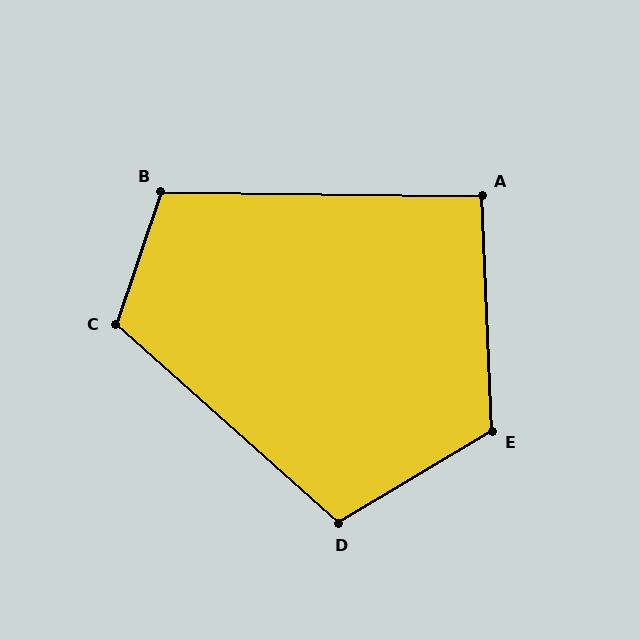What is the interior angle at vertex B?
Approximately 108 degrees (obtuse).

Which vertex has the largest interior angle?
E, at approximately 119 degrees.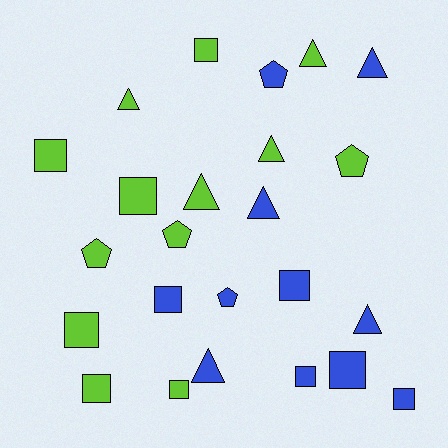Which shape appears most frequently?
Square, with 11 objects.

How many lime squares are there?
There are 6 lime squares.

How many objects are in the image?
There are 24 objects.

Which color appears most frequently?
Lime, with 13 objects.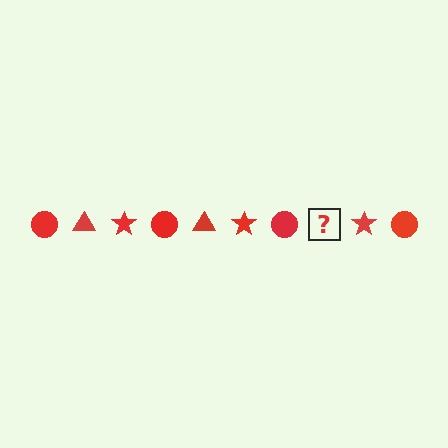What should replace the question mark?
The question mark should be replaced with a red triangle.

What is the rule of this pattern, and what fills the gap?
The rule is that the pattern cycles through circle, triangle, star shapes in red. The gap should be filled with a red triangle.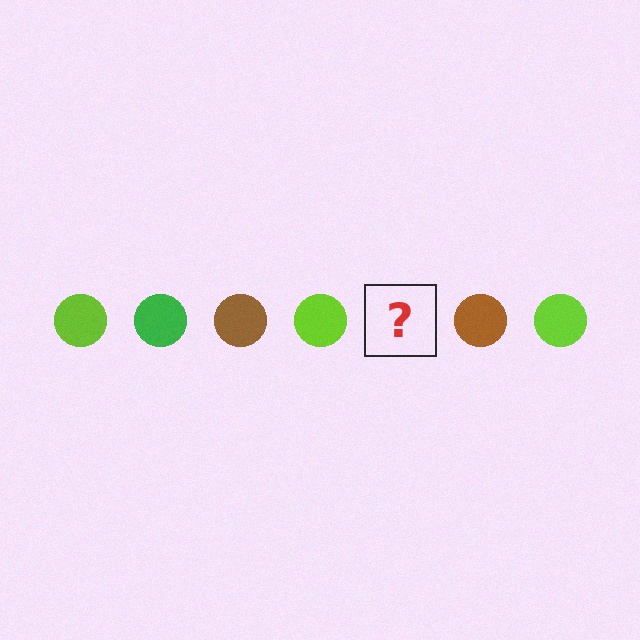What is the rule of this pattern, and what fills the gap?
The rule is that the pattern cycles through lime, green, brown circles. The gap should be filled with a green circle.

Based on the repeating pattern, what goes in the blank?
The blank should be a green circle.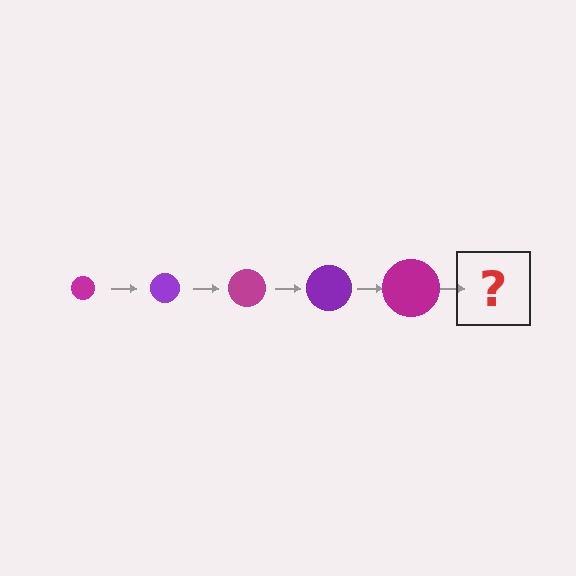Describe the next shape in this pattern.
It should be a purple circle, larger than the previous one.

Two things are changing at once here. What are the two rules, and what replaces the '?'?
The two rules are that the circle grows larger each step and the color cycles through magenta and purple. The '?' should be a purple circle, larger than the previous one.